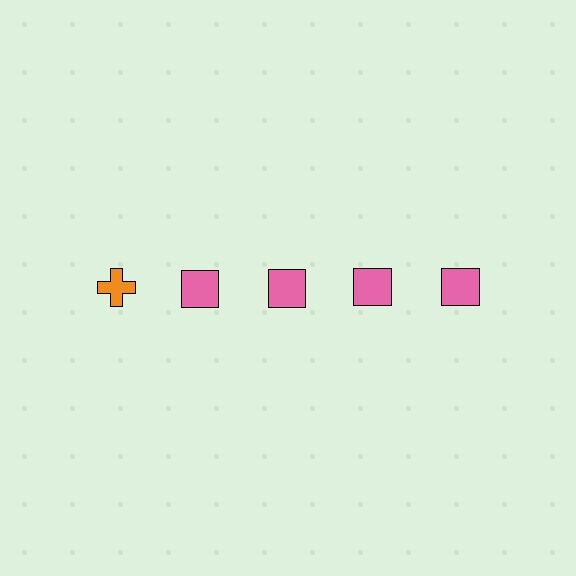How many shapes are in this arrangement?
There are 5 shapes arranged in a grid pattern.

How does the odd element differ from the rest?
It differs in both color (orange instead of pink) and shape (cross instead of square).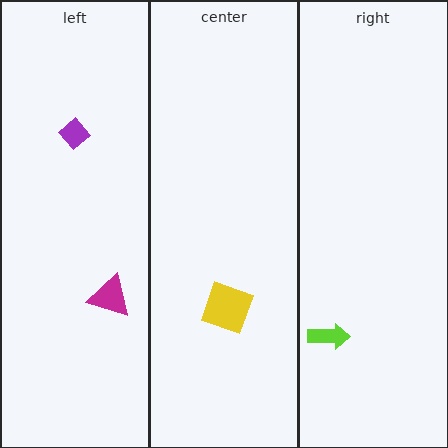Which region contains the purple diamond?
The left region.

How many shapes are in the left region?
2.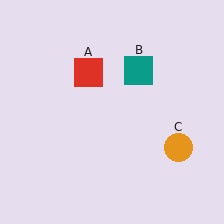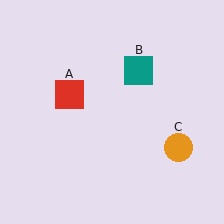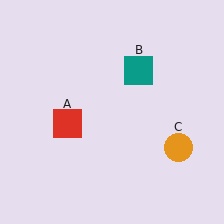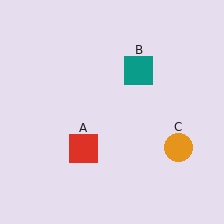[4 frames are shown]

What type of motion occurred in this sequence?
The red square (object A) rotated counterclockwise around the center of the scene.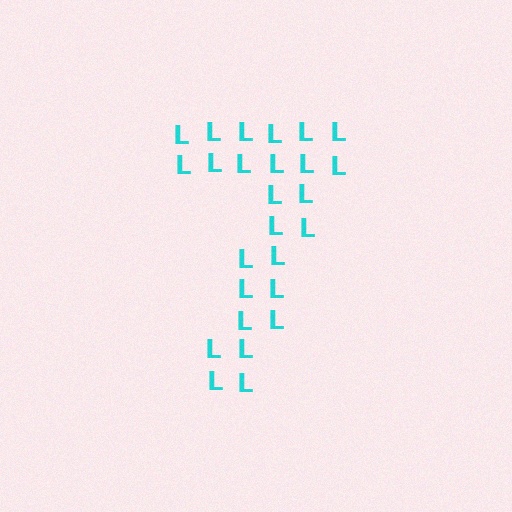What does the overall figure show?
The overall figure shows the digit 7.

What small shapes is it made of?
It is made of small letter L's.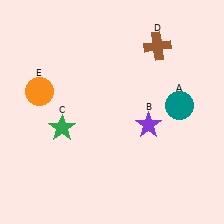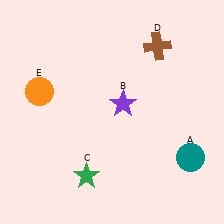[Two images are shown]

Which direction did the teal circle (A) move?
The teal circle (A) moved down.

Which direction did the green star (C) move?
The green star (C) moved down.